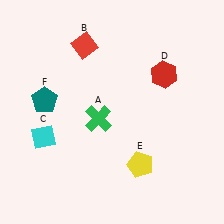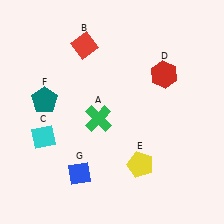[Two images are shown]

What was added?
A blue diamond (G) was added in Image 2.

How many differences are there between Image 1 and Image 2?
There is 1 difference between the two images.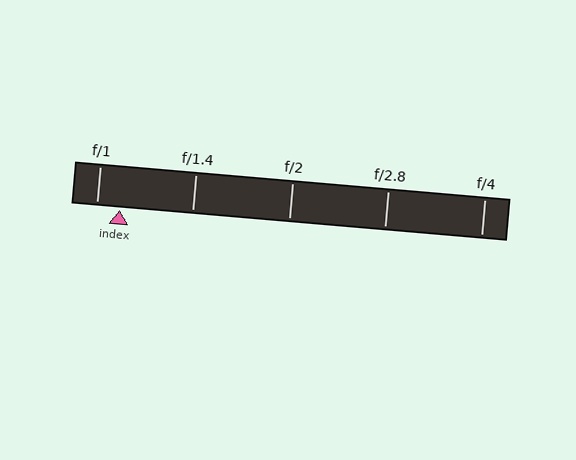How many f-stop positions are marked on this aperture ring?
There are 5 f-stop positions marked.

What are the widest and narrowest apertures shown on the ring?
The widest aperture shown is f/1 and the narrowest is f/4.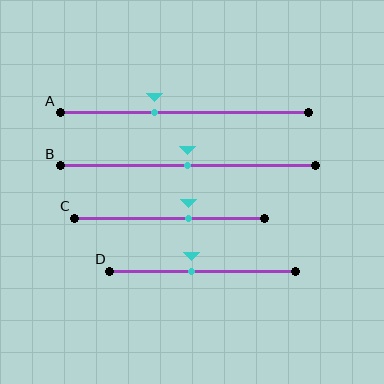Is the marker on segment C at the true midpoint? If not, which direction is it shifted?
No, the marker on segment C is shifted to the right by about 10% of the segment length.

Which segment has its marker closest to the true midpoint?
Segment B has its marker closest to the true midpoint.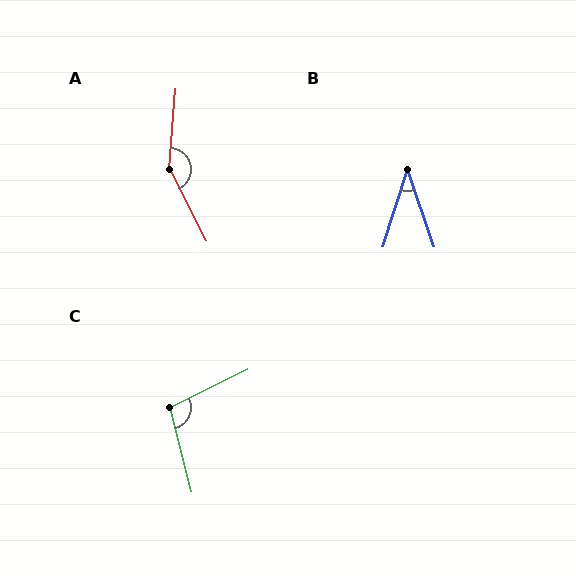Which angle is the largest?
A, at approximately 149 degrees.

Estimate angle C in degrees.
Approximately 102 degrees.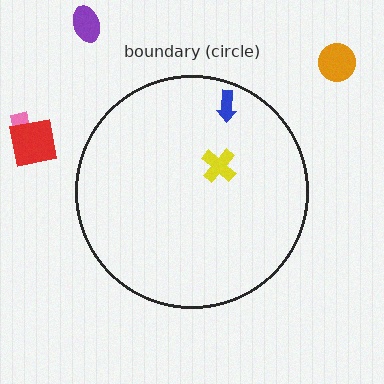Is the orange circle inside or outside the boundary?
Outside.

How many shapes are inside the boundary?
2 inside, 4 outside.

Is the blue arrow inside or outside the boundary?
Inside.